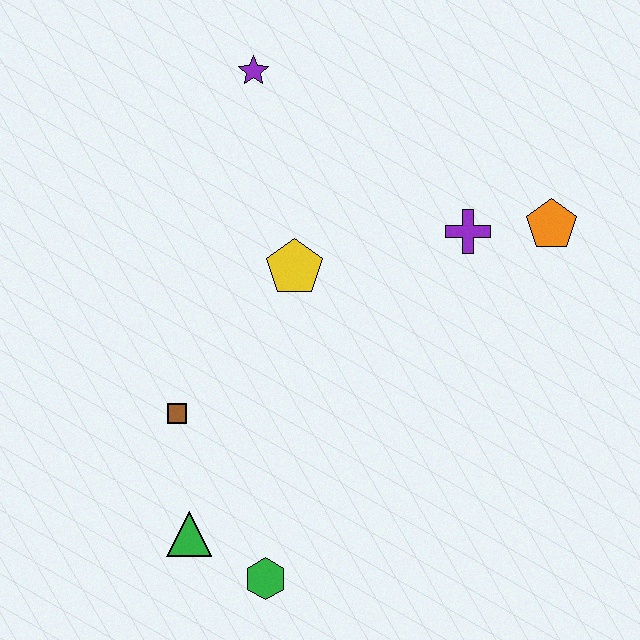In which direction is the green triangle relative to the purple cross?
The green triangle is below the purple cross.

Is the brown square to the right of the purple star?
No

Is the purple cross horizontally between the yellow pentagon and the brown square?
No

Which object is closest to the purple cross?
The orange pentagon is closest to the purple cross.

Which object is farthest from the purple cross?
The green triangle is farthest from the purple cross.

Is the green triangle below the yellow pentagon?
Yes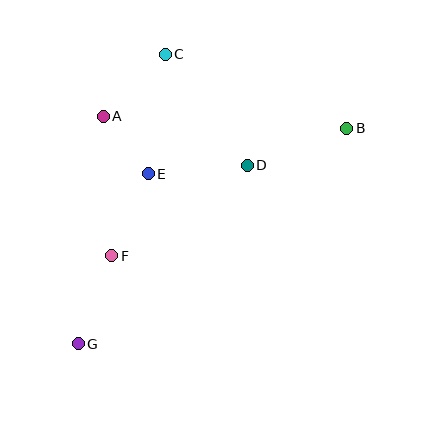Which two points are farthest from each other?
Points B and G are farthest from each other.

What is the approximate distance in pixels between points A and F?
The distance between A and F is approximately 140 pixels.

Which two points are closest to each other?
Points A and E are closest to each other.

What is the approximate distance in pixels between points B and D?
The distance between B and D is approximately 106 pixels.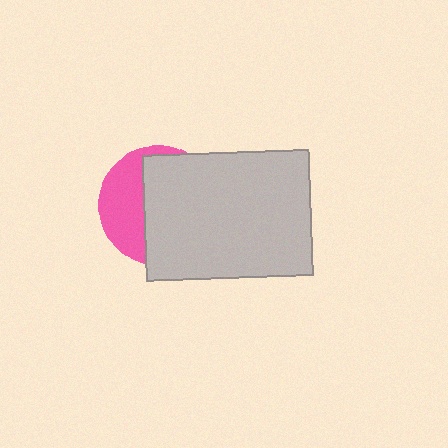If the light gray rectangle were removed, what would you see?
You would see the complete pink circle.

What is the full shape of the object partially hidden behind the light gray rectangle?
The partially hidden object is a pink circle.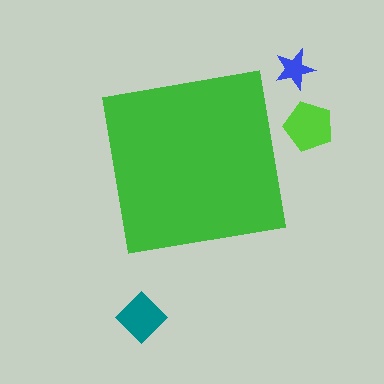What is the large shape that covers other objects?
A green square.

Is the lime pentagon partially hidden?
No, the lime pentagon is fully visible.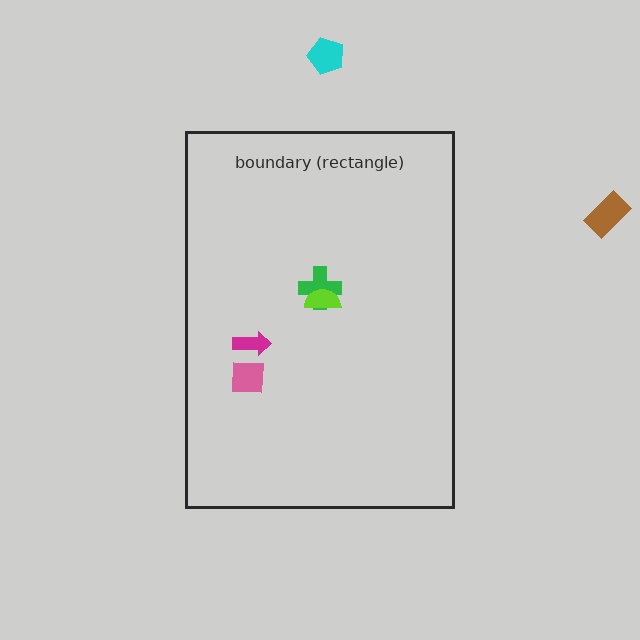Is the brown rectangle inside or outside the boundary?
Outside.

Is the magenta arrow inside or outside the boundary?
Inside.